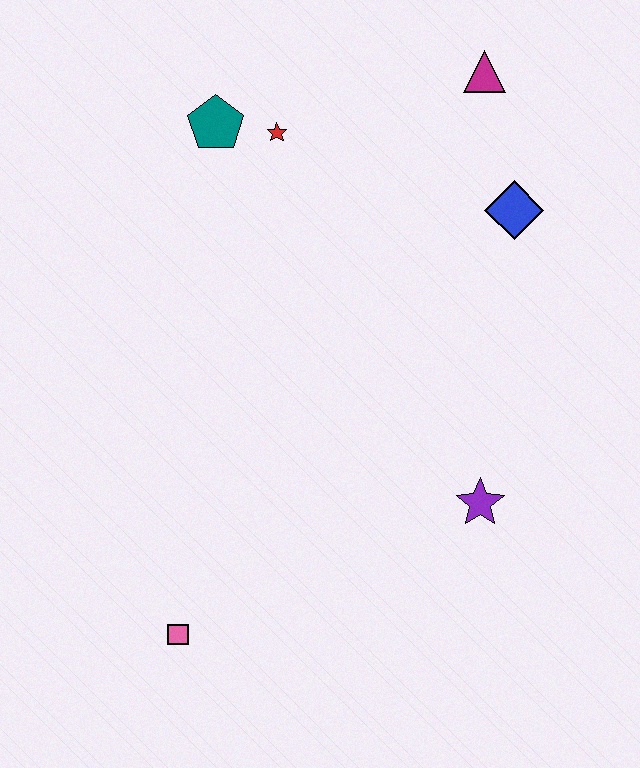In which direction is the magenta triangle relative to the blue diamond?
The magenta triangle is above the blue diamond.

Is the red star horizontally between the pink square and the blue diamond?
Yes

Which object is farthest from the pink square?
The magenta triangle is farthest from the pink square.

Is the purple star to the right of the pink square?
Yes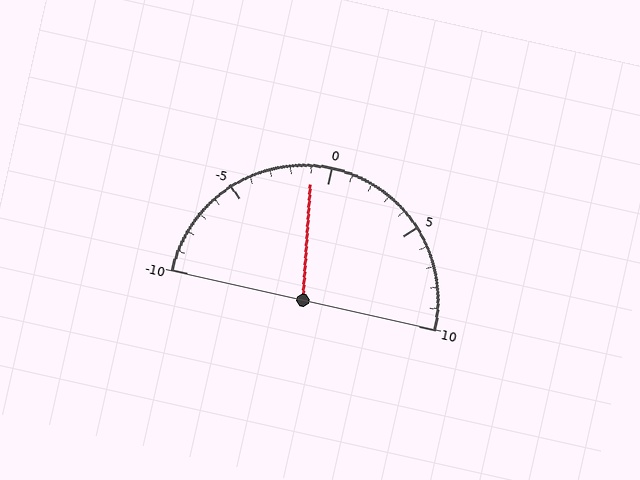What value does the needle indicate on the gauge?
The needle indicates approximately -1.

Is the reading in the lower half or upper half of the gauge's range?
The reading is in the lower half of the range (-10 to 10).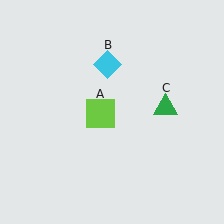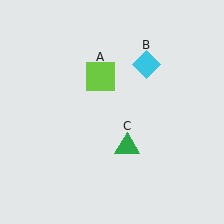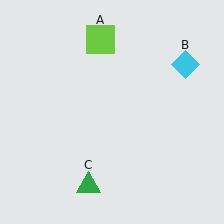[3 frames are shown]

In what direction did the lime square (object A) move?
The lime square (object A) moved up.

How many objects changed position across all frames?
3 objects changed position: lime square (object A), cyan diamond (object B), green triangle (object C).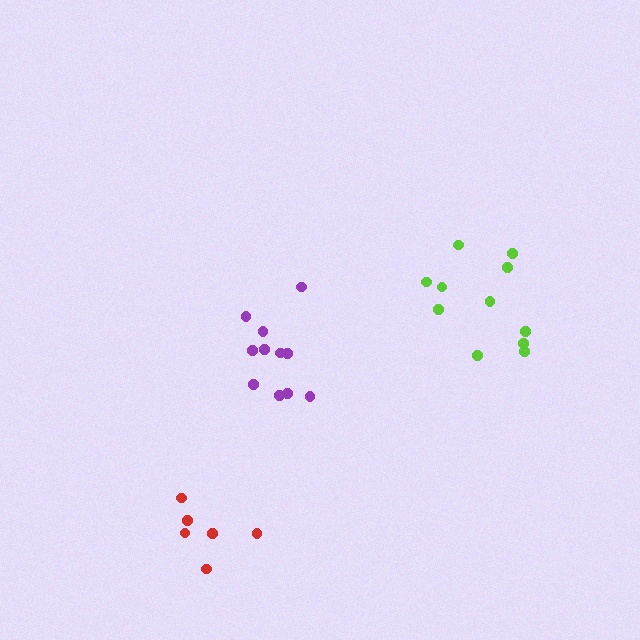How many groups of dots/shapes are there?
There are 3 groups.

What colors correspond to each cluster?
The clusters are colored: lime, purple, red.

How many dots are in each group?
Group 1: 11 dots, Group 2: 11 dots, Group 3: 6 dots (28 total).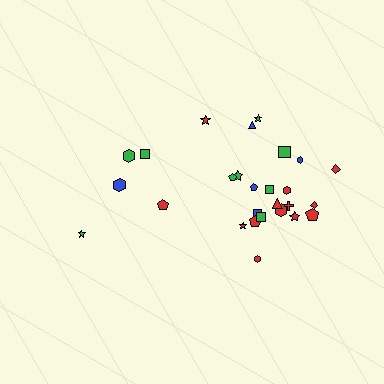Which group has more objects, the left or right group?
The right group.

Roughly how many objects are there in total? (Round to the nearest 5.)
Roughly 25 objects in total.